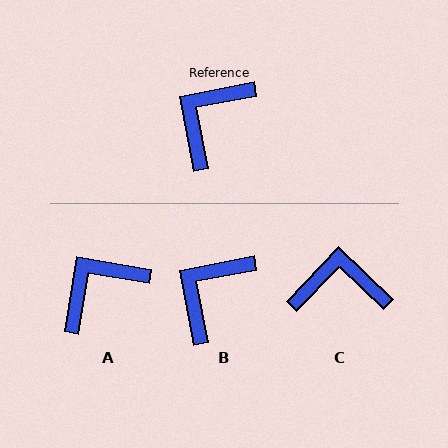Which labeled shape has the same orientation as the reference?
B.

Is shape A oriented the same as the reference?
No, it is off by about 21 degrees.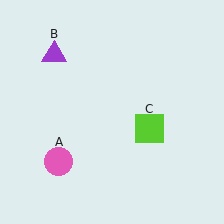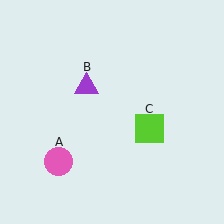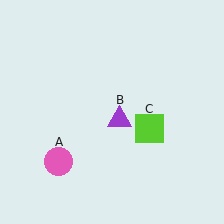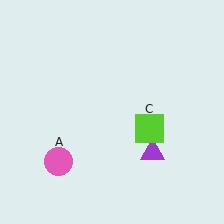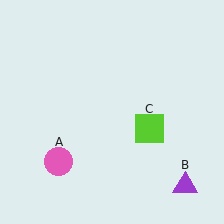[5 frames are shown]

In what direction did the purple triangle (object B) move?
The purple triangle (object B) moved down and to the right.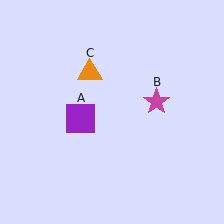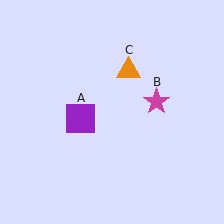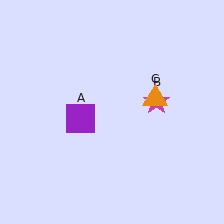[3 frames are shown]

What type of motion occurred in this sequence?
The orange triangle (object C) rotated clockwise around the center of the scene.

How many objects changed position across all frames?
1 object changed position: orange triangle (object C).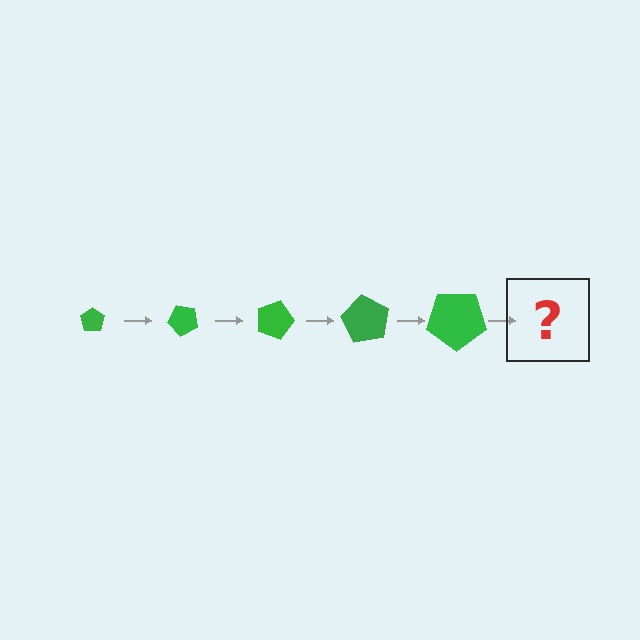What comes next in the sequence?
The next element should be a pentagon, larger than the previous one and rotated 225 degrees from the start.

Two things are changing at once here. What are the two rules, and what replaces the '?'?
The two rules are that the pentagon grows larger each step and it rotates 45 degrees each step. The '?' should be a pentagon, larger than the previous one and rotated 225 degrees from the start.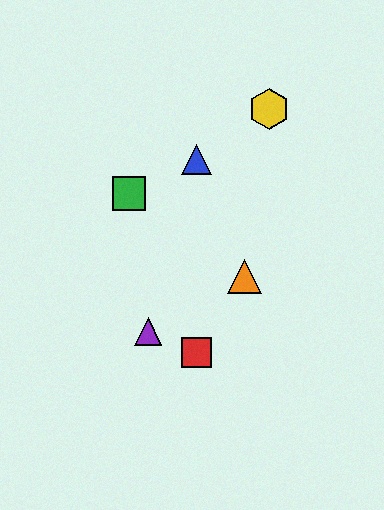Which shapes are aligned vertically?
The red square, the blue triangle are aligned vertically.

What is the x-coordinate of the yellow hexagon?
The yellow hexagon is at x≈269.